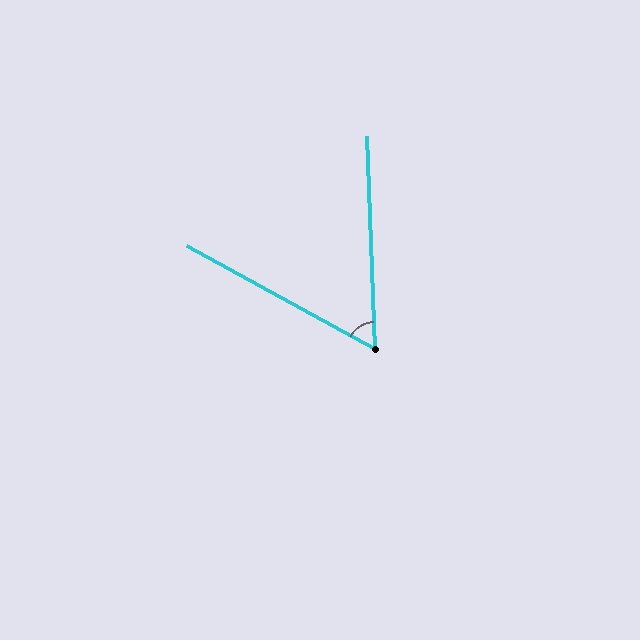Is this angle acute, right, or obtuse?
It is acute.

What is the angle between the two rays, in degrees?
Approximately 59 degrees.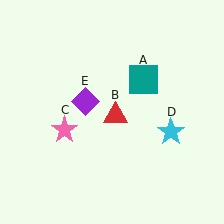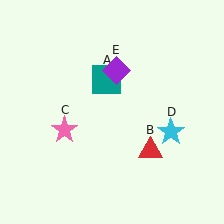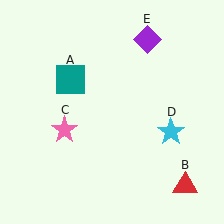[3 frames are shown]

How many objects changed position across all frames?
3 objects changed position: teal square (object A), red triangle (object B), purple diamond (object E).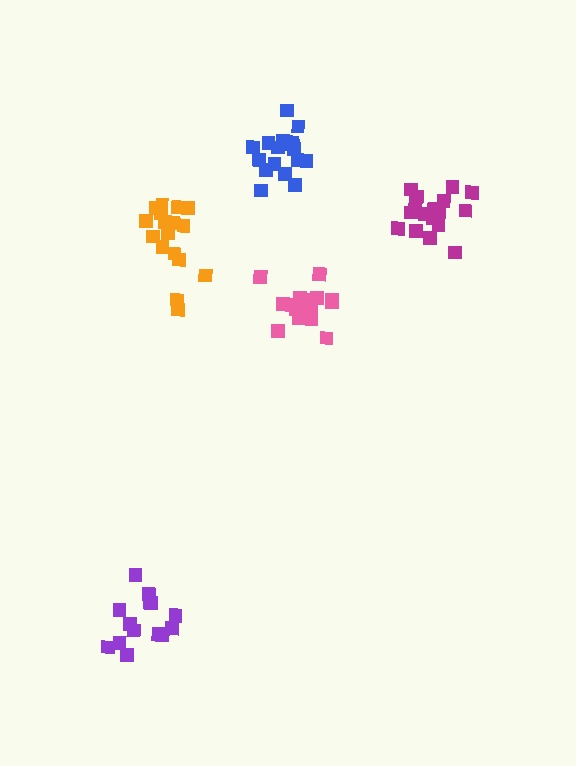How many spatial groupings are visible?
There are 5 spatial groupings.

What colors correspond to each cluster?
The clusters are colored: magenta, blue, orange, pink, purple.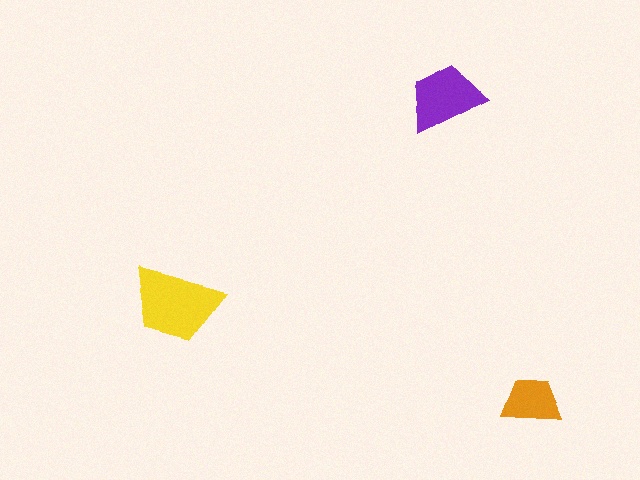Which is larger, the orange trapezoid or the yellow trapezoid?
The yellow one.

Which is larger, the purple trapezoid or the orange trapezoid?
The purple one.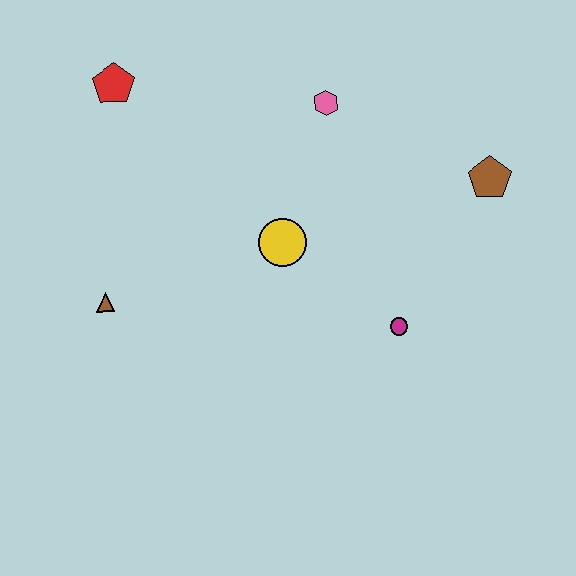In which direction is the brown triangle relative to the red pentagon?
The brown triangle is below the red pentagon.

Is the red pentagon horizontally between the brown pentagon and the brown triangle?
Yes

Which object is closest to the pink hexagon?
The yellow circle is closest to the pink hexagon.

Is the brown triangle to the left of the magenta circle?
Yes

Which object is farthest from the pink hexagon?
The brown triangle is farthest from the pink hexagon.